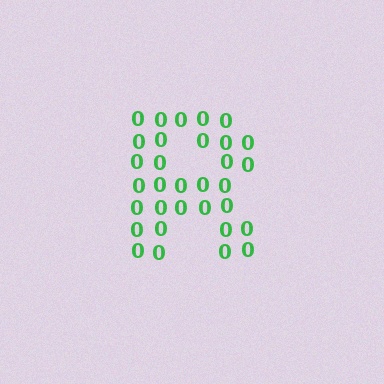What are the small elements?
The small elements are digit 0's.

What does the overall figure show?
The overall figure shows the letter R.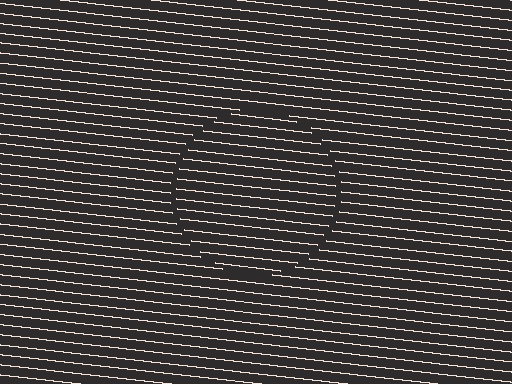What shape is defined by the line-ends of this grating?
An illusory circle. The interior of the shape contains the same grating, shifted by half a period — the contour is defined by the phase discontinuity where line-ends from the inner and outer gratings abut.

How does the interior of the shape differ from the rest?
The interior of the shape contains the same grating, shifted by half a period — the contour is defined by the phase discontinuity where line-ends from the inner and outer gratings abut.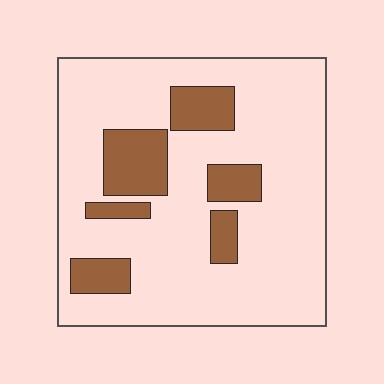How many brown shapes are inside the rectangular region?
6.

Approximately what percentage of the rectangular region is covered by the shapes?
Approximately 20%.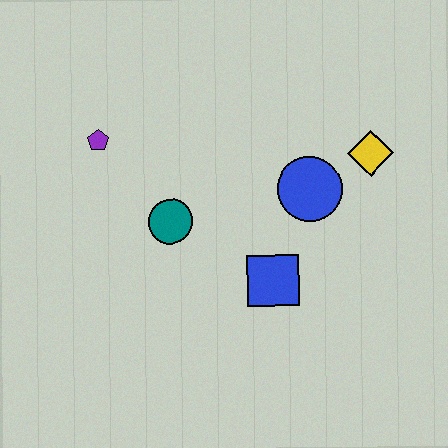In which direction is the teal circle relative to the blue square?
The teal circle is to the left of the blue square.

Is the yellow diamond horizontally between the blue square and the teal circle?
No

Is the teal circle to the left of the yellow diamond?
Yes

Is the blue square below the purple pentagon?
Yes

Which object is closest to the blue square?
The blue circle is closest to the blue square.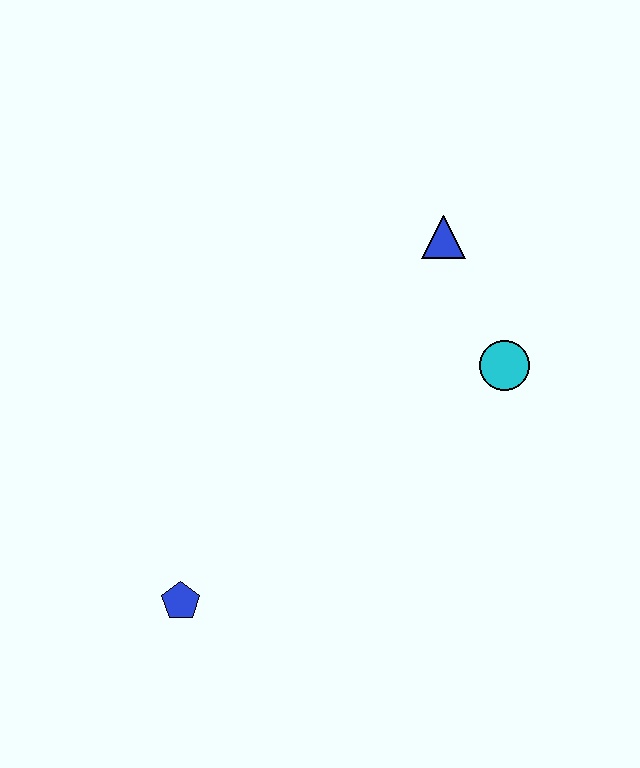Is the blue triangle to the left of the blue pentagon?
No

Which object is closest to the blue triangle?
The cyan circle is closest to the blue triangle.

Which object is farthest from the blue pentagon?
The blue triangle is farthest from the blue pentagon.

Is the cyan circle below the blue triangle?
Yes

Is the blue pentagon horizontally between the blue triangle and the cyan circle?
No